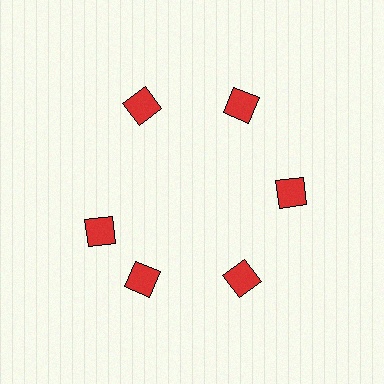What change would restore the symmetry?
The symmetry would be restored by rotating it back into even spacing with its neighbors so that all 6 diamonds sit at equal angles and equal distance from the center.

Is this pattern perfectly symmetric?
No. The 6 red diamonds are arranged in a ring, but one element near the 9 o'clock position is rotated out of alignment along the ring, breaking the 6-fold rotational symmetry.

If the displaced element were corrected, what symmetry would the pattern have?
It would have 6-fold rotational symmetry — the pattern would map onto itself every 60 degrees.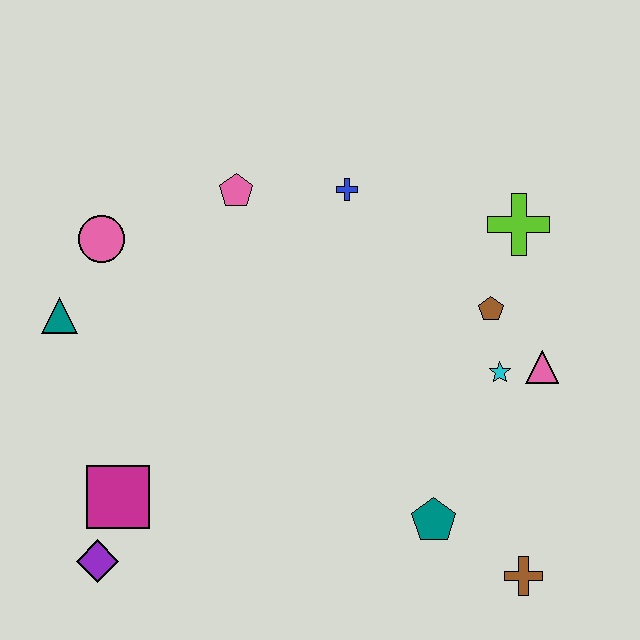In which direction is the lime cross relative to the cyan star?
The lime cross is above the cyan star.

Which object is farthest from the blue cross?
The purple diamond is farthest from the blue cross.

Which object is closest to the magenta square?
The purple diamond is closest to the magenta square.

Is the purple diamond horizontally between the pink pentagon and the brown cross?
No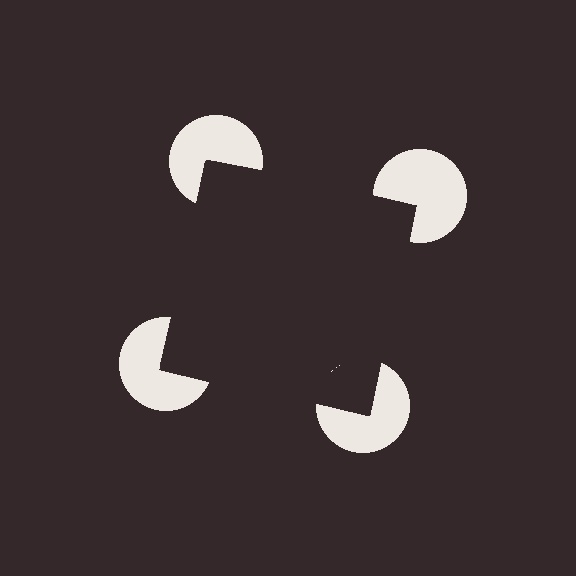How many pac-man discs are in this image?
There are 4 — one at each vertex of the illusory square.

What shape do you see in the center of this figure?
An illusory square — its edges are inferred from the aligned wedge cuts in the pac-man discs, not physically drawn.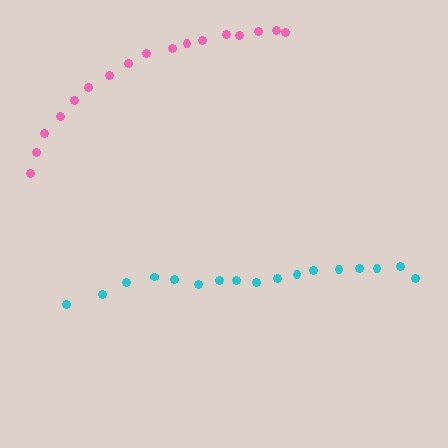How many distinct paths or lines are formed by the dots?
There are 2 distinct paths.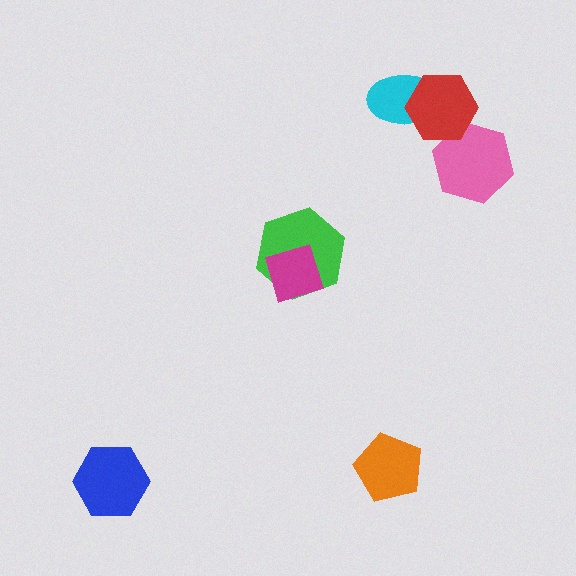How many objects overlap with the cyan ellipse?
1 object overlaps with the cyan ellipse.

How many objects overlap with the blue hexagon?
0 objects overlap with the blue hexagon.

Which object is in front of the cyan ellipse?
The red hexagon is in front of the cyan ellipse.